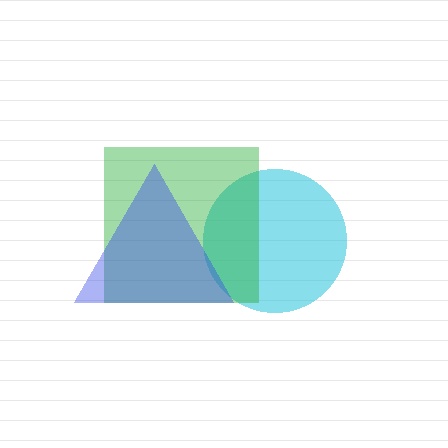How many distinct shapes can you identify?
There are 3 distinct shapes: a cyan circle, a green square, a blue triangle.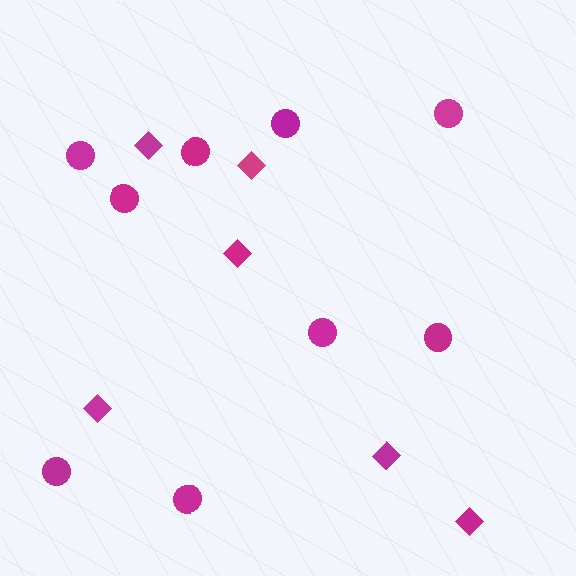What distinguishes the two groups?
There are 2 groups: one group of diamonds (6) and one group of circles (9).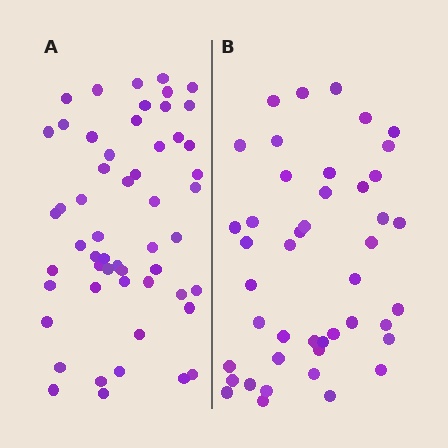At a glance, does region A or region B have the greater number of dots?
Region A (the left region) has more dots.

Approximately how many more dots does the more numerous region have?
Region A has roughly 10 or so more dots than region B.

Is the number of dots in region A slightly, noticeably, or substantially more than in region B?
Region A has only slightly more — the two regions are fairly close. The ratio is roughly 1.2 to 1.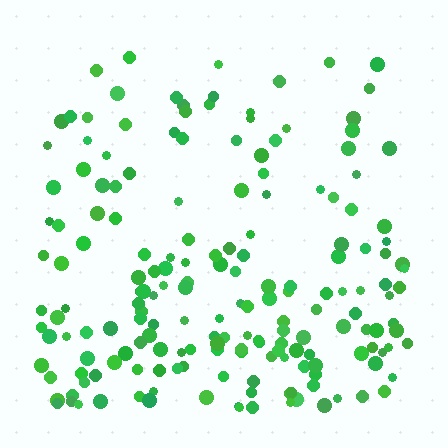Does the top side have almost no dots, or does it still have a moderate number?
Still a moderate number, just noticeably fewer than the bottom.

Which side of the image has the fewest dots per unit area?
The top.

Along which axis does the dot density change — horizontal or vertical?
Vertical.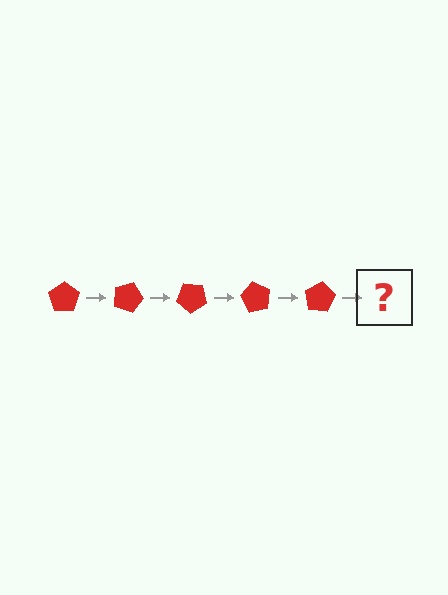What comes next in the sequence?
The next element should be a red pentagon rotated 100 degrees.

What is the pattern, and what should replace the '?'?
The pattern is that the pentagon rotates 20 degrees each step. The '?' should be a red pentagon rotated 100 degrees.